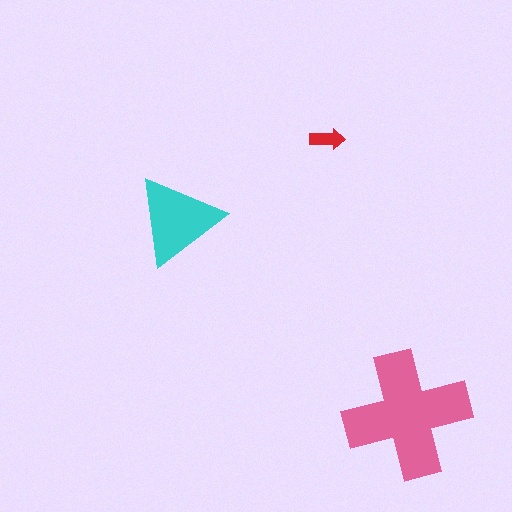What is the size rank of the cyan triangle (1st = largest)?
2nd.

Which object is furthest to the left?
The cyan triangle is leftmost.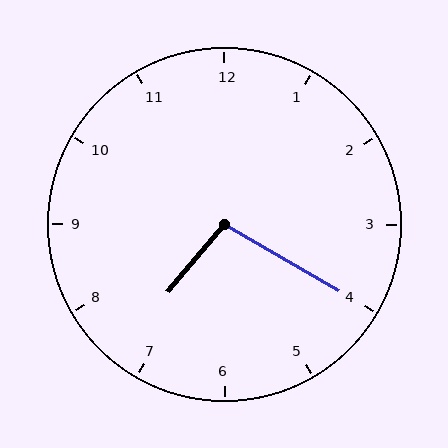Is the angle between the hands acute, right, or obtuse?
It is obtuse.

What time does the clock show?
7:20.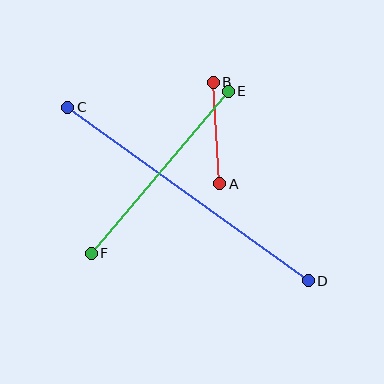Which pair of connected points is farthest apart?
Points C and D are farthest apart.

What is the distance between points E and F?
The distance is approximately 212 pixels.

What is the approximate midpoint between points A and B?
The midpoint is at approximately (217, 133) pixels.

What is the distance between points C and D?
The distance is approximately 296 pixels.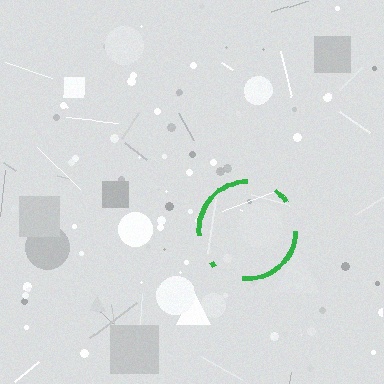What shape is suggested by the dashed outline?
The dashed outline suggests a circle.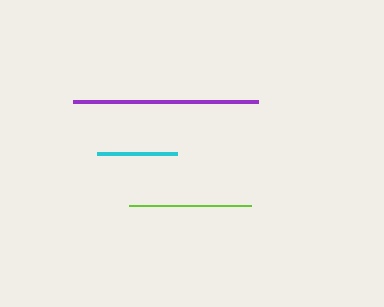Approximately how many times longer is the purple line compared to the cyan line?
The purple line is approximately 2.3 times the length of the cyan line.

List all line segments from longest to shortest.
From longest to shortest: purple, lime, cyan.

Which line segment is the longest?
The purple line is the longest at approximately 186 pixels.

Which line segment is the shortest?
The cyan line is the shortest at approximately 80 pixels.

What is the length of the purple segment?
The purple segment is approximately 186 pixels long.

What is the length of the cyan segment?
The cyan segment is approximately 80 pixels long.